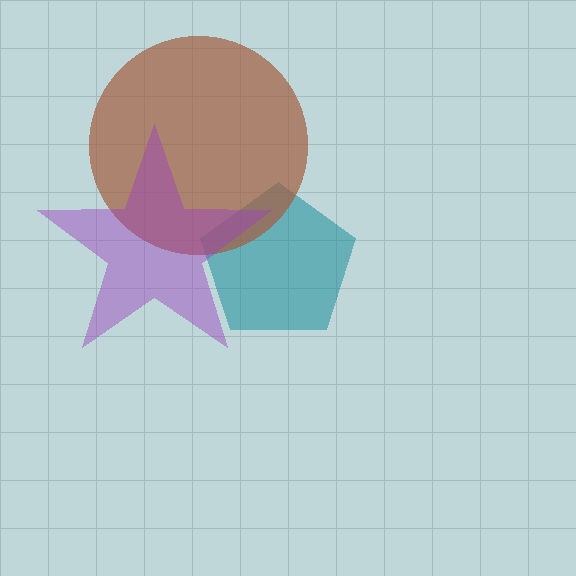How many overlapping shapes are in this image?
There are 3 overlapping shapes in the image.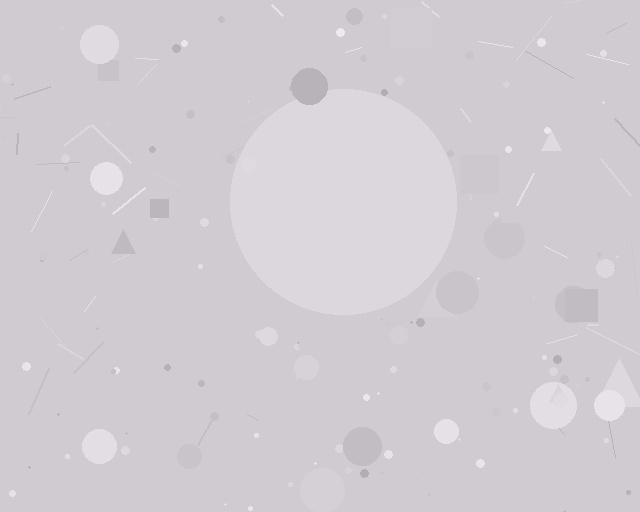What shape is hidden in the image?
A circle is hidden in the image.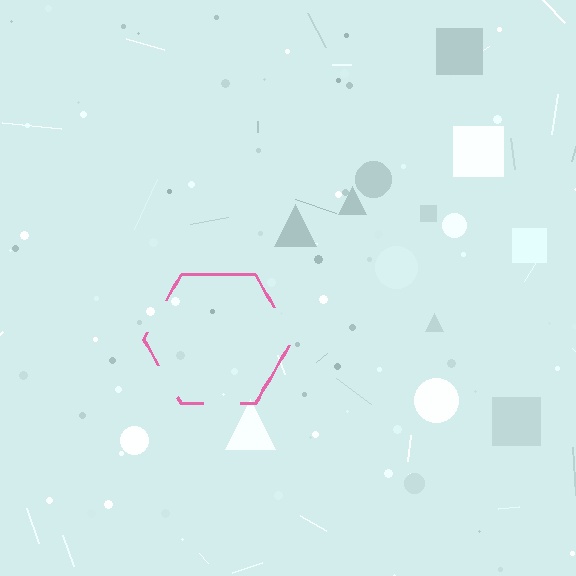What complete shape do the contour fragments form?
The contour fragments form a hexagon.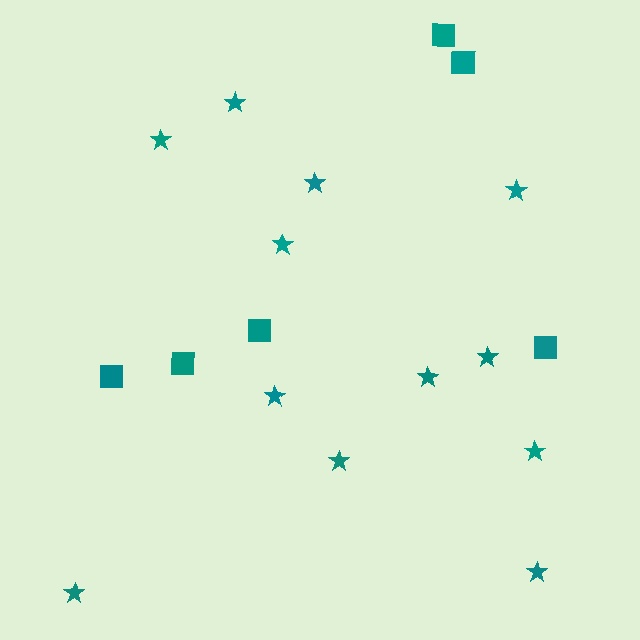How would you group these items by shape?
There are 2 groups: one group of stars (12) and one group of squares (6).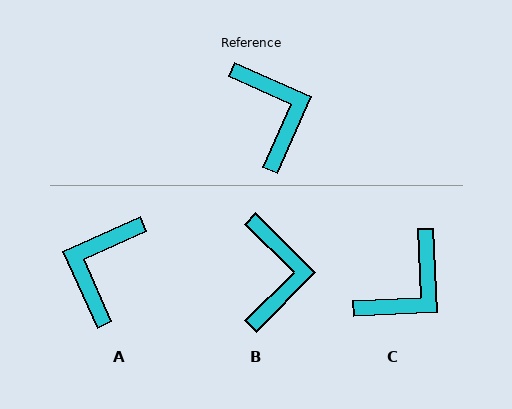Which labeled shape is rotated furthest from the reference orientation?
A, about 138 degrees away.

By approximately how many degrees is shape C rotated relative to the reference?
Approximately 63 degrees clockwise.